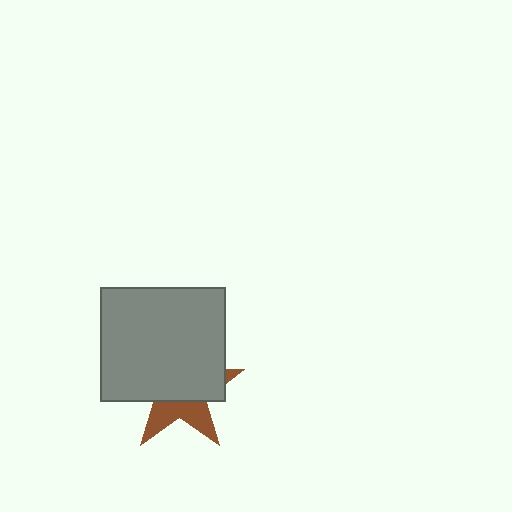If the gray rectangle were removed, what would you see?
You would see the complete brown star.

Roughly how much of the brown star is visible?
A small part of it is visible (roughly 37%).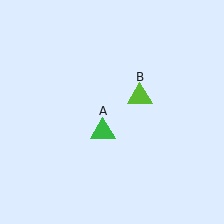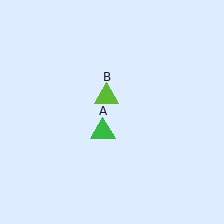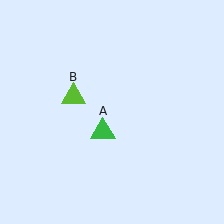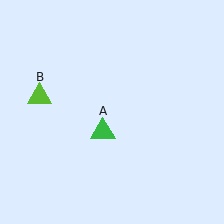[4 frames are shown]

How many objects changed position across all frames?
1 object changed position: lime triangle (object B).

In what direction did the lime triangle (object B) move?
The lime triangle (object B) moved left.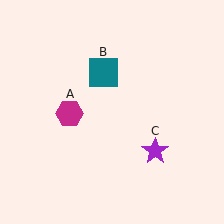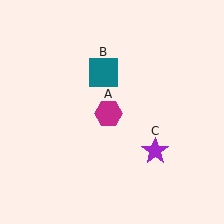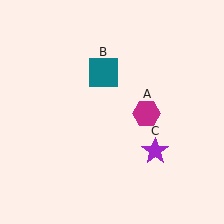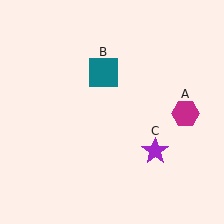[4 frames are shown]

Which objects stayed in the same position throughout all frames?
Teal square (object B) and purple star (object C) remained stationary.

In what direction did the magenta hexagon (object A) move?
The magenta hexagon (object A) moved right.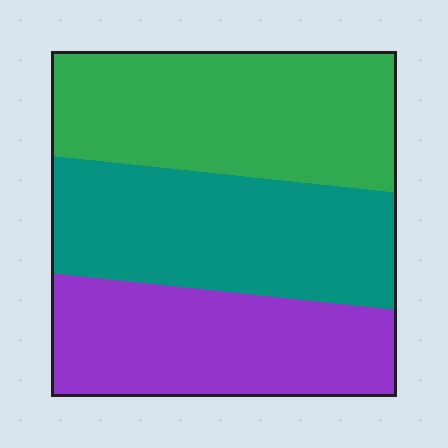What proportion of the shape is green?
Green covers around 35% of the shape.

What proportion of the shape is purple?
Purple covers roughly 30% of the shape.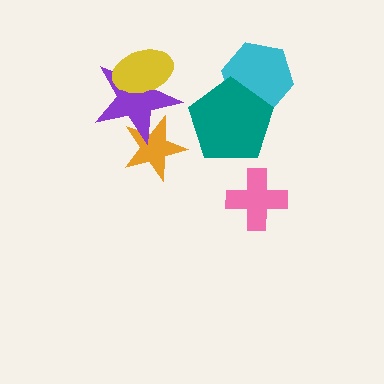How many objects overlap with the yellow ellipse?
1 object overlaps with the yellow ellipse.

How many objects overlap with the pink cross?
0 objects overlap with the pink cross.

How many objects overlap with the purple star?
2 objects overlap with the purple star.